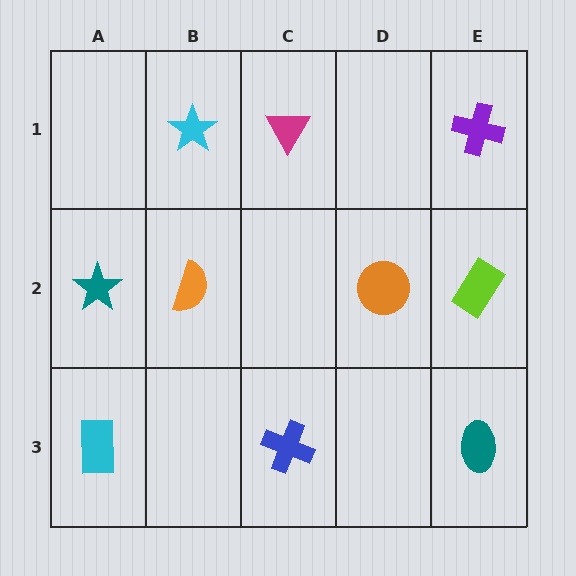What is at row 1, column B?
A cyan star.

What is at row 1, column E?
A purple cross.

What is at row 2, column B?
An orange semicircle.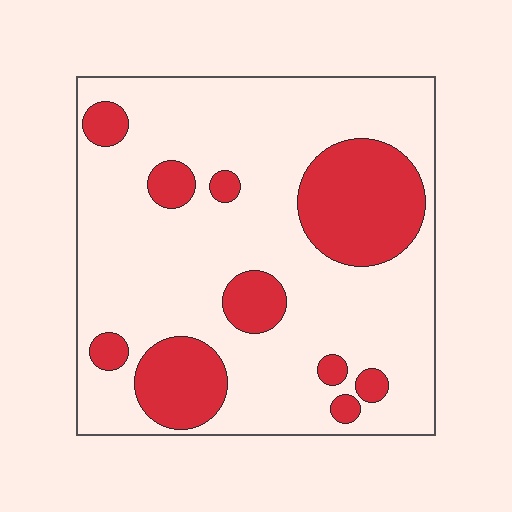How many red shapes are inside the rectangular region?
10.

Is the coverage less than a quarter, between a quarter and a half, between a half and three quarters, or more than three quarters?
Less than a quarter.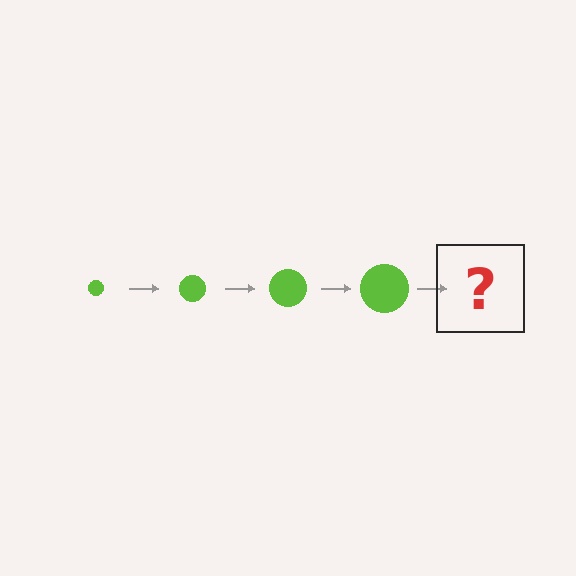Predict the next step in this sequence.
The next step is a lime circle, larger than the previous one.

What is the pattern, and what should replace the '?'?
The pattern is that the circle gets progressively larger each step. The '?' should be a lime circle, larger than the previous one.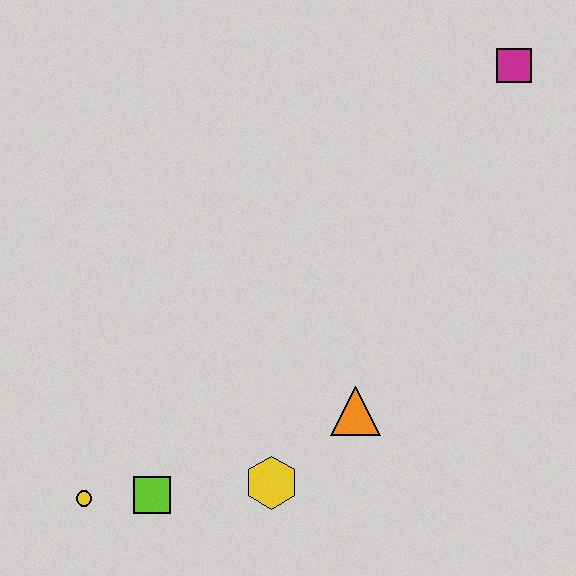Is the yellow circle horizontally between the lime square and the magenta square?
No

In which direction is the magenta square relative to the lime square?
The magenta square is above the lime square.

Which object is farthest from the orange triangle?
The magenta square is farthest from the orange triangle.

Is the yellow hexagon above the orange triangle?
No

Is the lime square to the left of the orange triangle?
Yes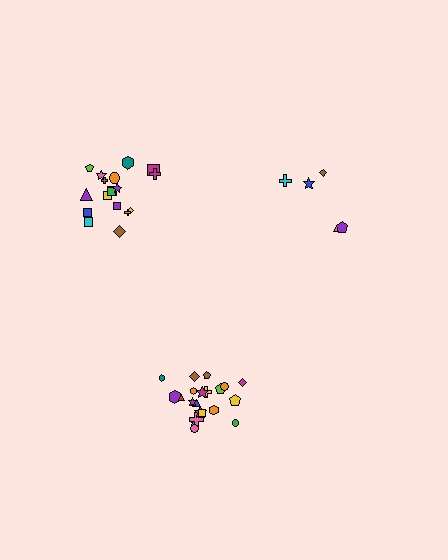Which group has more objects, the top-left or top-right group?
The top-left group.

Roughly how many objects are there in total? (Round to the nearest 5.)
Roughly 45 objects in total.